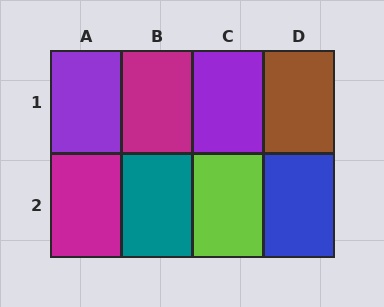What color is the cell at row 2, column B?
Teal.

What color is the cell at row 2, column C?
Lime.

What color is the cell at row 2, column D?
Blue.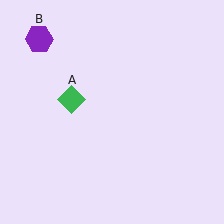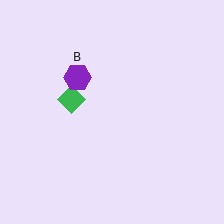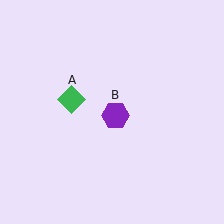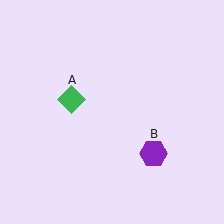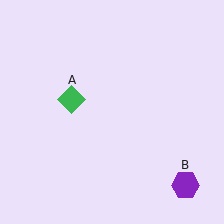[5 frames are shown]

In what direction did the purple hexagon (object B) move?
The purple hexagon (object B) moved down and to the right.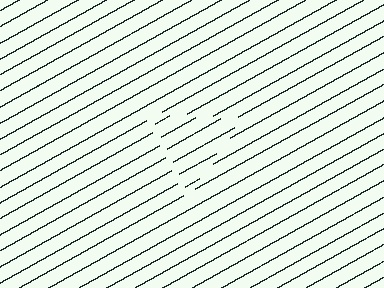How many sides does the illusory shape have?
3 sides — the line-ends trace a triangle.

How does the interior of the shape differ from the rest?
The interior of the shape contains the same grating, shifted by half a period — the contour is defined by the phase discontinuity where line-ends from the inner and outer gratings abut.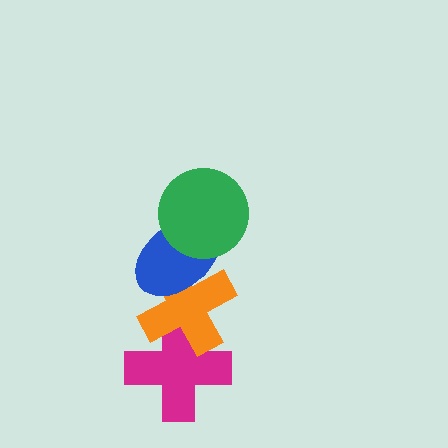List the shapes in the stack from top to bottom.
From top to bottom: the green circle, the blue ellipse, the orange cross, the magenta cross.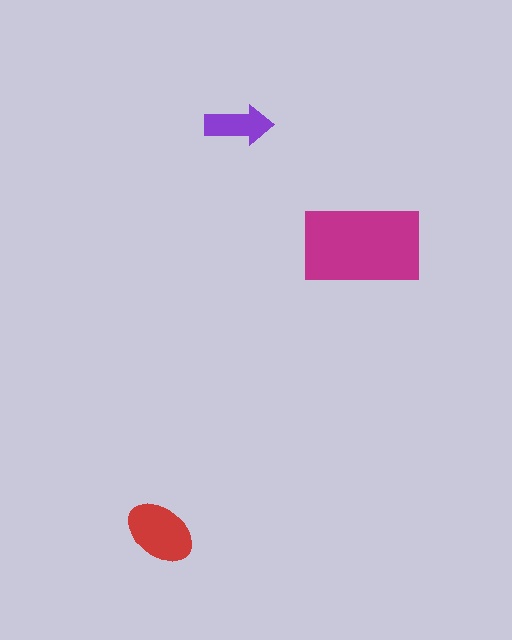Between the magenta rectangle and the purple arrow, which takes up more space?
The magenta rectangle.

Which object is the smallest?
The purple arrow.